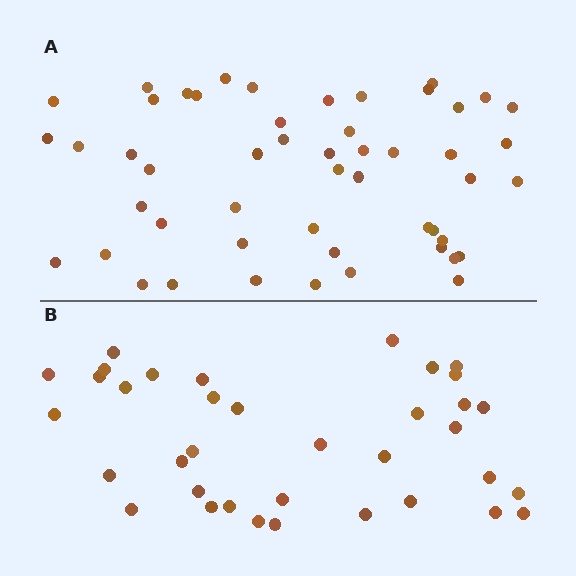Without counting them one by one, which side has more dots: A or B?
Region A (the top region) has more dots.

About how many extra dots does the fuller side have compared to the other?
Region A has approximately 15 more dots than region B.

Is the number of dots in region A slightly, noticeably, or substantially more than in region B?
Region A has noticeably more, but not dramatically so. The ratio is roughly 1.4 to 1.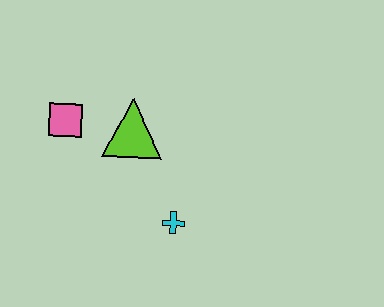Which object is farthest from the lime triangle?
The cyan cross is farthest from the lime triangle.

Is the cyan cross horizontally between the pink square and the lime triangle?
No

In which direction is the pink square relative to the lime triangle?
The pink square is to the left of the lime triangle.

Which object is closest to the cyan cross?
The lime triangle is closest to the cyan cross.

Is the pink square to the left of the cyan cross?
Yes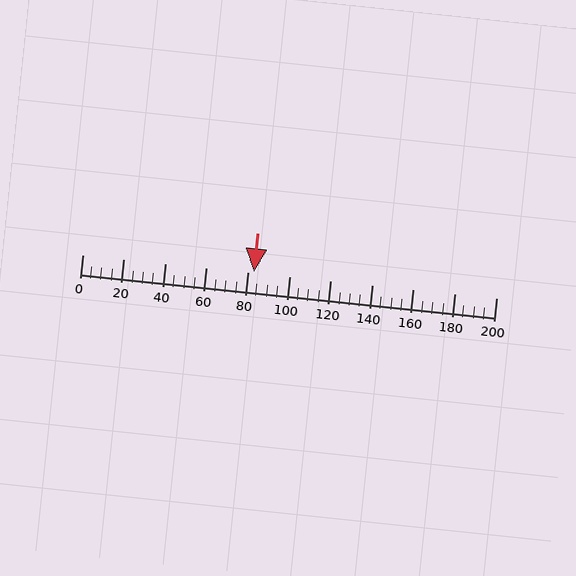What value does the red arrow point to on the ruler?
The red arrow points to approximately 83.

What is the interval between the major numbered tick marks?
The major tick marks are spaced 20 units apart.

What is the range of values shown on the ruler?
The ruler shows values from 0 to 200.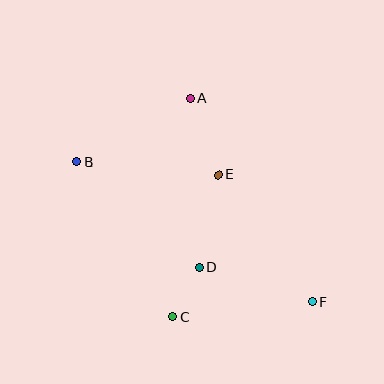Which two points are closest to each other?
Points C and D are closest to each other.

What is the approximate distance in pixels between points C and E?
The distance between C and E is approximately 149 pixels.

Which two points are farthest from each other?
Points B and F are farthest from each other.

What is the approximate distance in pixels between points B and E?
The distance between B and E is approximately 142 pixels.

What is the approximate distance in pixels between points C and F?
The distance between C and F is approximately 140 pixels.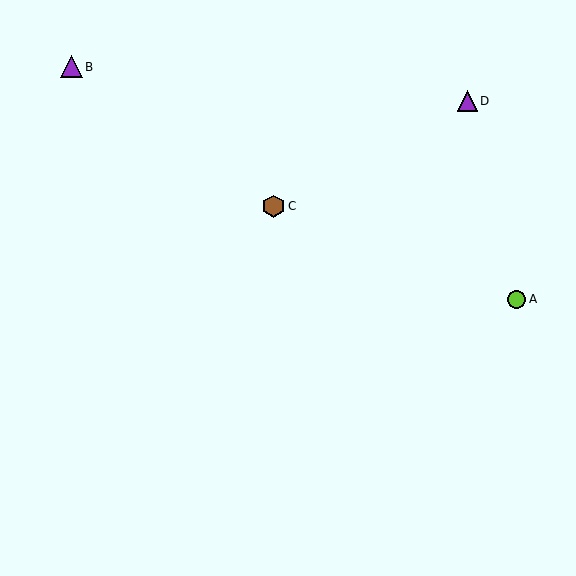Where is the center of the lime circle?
The center of the lime circle is at (516, 299).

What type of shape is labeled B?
Shape B is a purple triangle.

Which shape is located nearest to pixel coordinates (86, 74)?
The purple triangle (labeled B) at (71, 67) is nearest to that location.